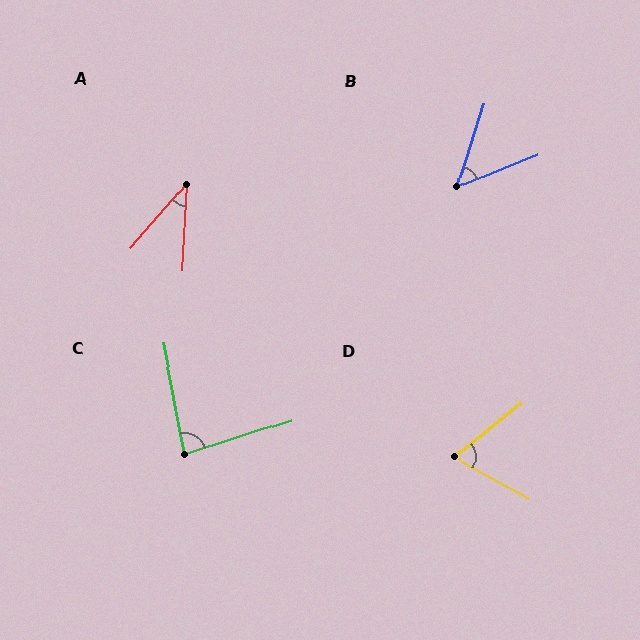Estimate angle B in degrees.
Approximately 51 degrees.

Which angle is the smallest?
A, at approximately 38 degrees.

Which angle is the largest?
C, at approximately 83 degrees.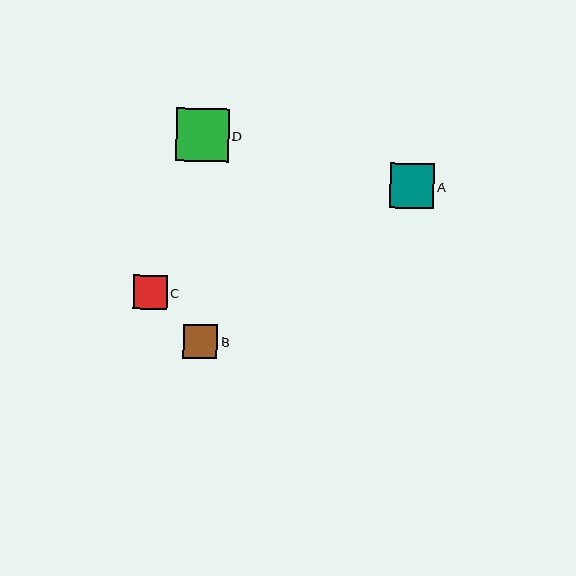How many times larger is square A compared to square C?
Square A is approximately 1.3 times the size of square C.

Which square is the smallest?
Square C is the smallest with a size of approximately 34 pixels.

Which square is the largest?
Square D is the largest with a size of approximately 53 pixels.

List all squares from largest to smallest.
From largest to smallest: D, A, B, C.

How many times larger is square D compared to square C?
Square D is approximately 1.6 times the size of square C.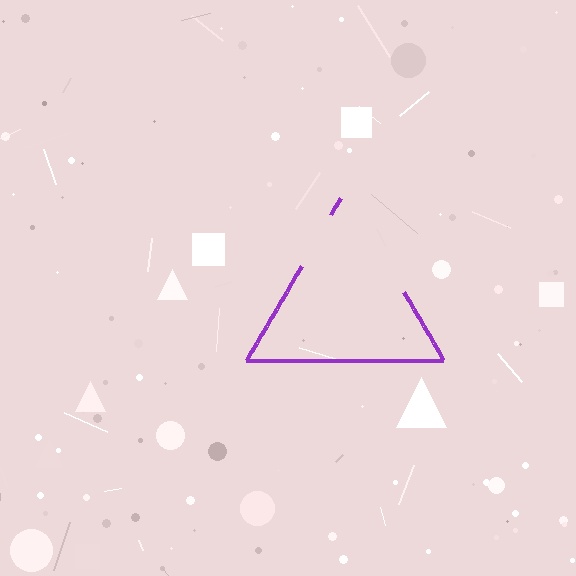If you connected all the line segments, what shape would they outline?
They would outline a triangle.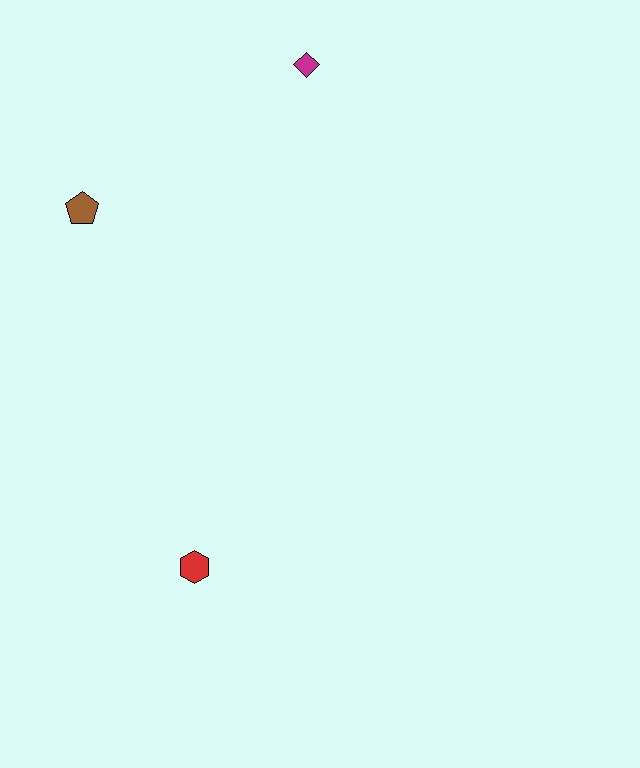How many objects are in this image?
There are 3 objects.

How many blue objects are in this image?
There are no blue objects.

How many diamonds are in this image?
There is 1 diamond.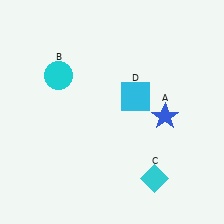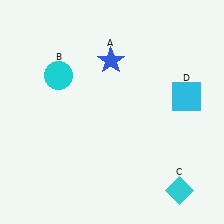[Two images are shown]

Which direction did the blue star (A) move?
The blue star (A) moved up.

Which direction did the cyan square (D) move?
The cyan square (D) moved right.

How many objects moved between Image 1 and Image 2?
3 objects moved between the two images.